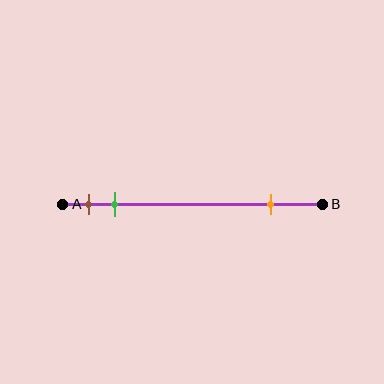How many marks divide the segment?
There are 3 marks dividing the segment.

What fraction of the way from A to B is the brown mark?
The brown mark is approximately 10% (0.1) of the way from A to B.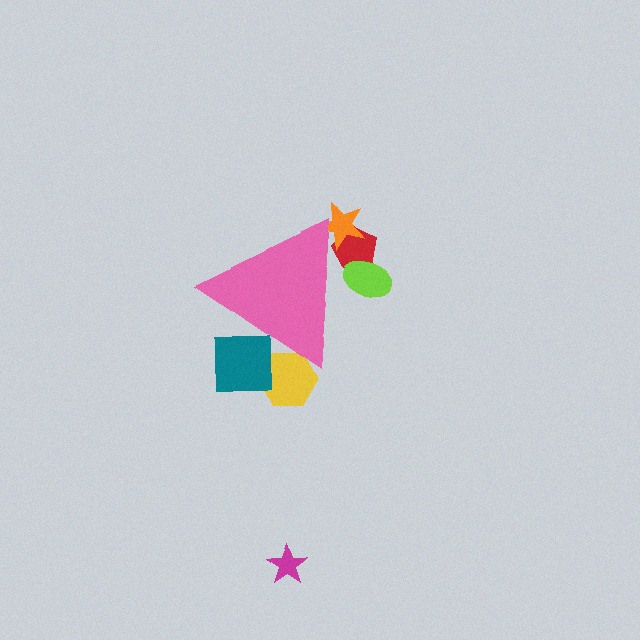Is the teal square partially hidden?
Yes, the teal square is partially hidden behind the pink triangle.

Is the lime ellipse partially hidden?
Yes, the lime ellipse is partially hidden behind the pink triangle.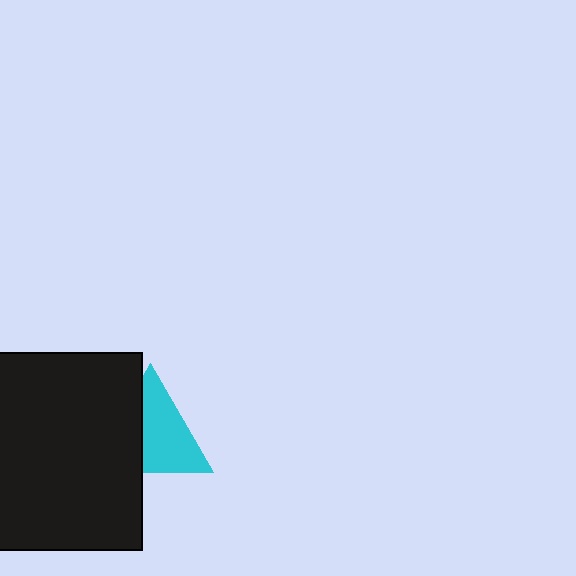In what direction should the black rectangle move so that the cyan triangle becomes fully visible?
The black rectangle should move left. That is the shortest direction to clear the overlap and leave the cyan triangle fully visible.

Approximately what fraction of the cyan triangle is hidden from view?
Roughly 40% of the cyan triangle is hidden behind the black rectangle.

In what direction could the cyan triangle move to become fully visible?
The cyan triangle could move right. That would shift it out from behind the black rectangle entirely.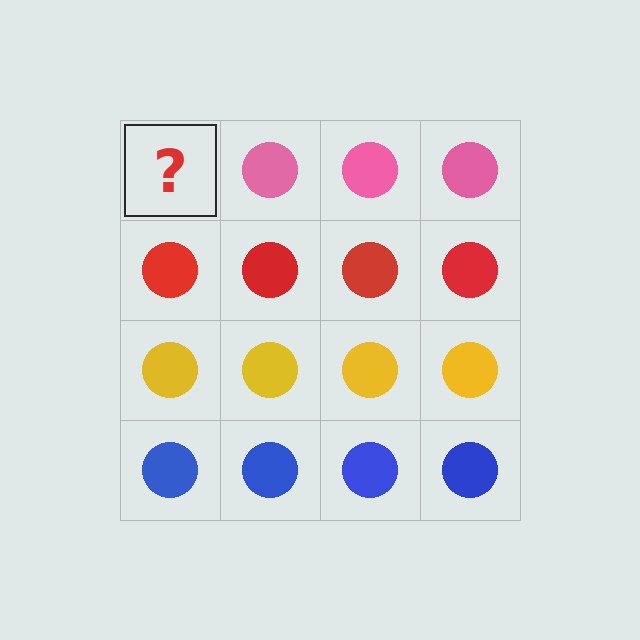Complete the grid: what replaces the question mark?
The question mark should be replaced with a pink circle.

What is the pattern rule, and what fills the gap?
The rule is that each row has a consistent color. The gap should be filled with a pink circle.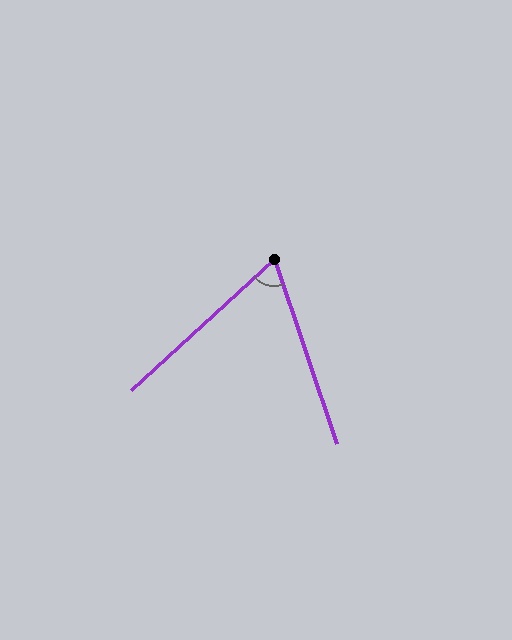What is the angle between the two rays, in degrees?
Approximately 66 degrees.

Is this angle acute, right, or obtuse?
It is acute.